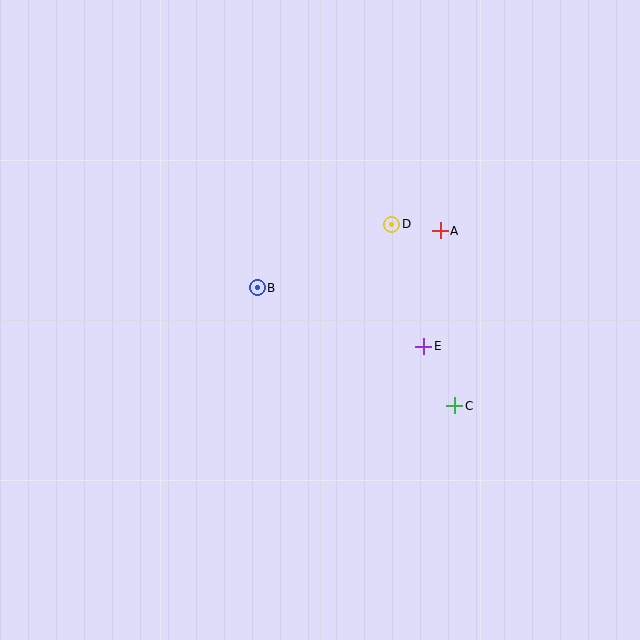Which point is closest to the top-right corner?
Point A is closest to the top-right corner.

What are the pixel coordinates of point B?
Point B is at (257, 288).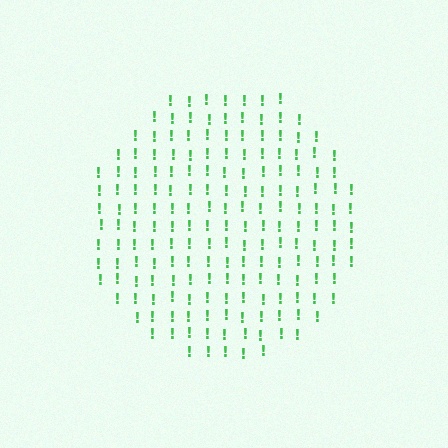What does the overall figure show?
The overall figure shows a circle.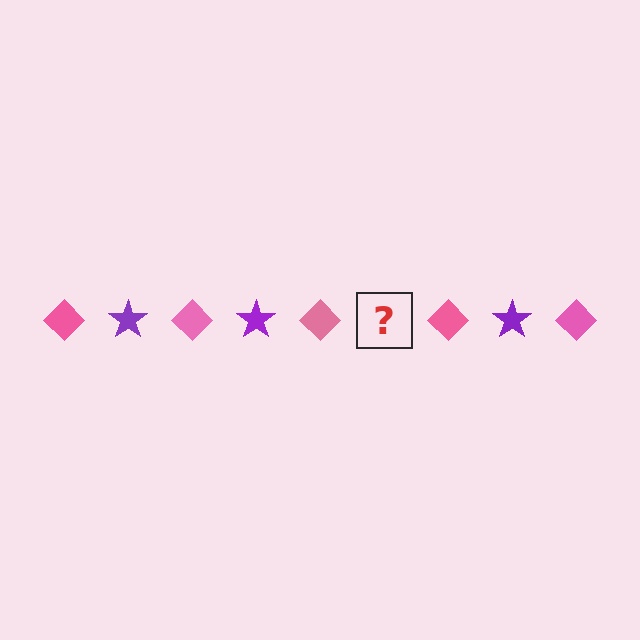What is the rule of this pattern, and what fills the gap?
The rule is that the pattern alternates between pink diamond and purple star. The gap should be filled with a purple star.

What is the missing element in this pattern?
The missing element is a purple star.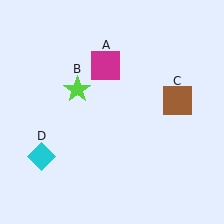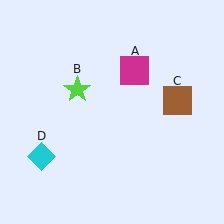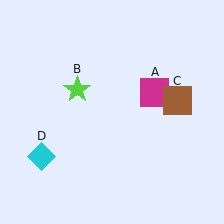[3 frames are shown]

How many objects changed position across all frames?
1 object changed position: magenta square (object A).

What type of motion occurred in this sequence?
The magenta square (object A) rotated clockwise around the center of the scene.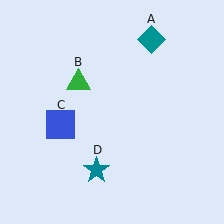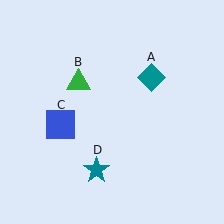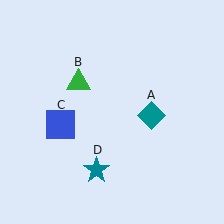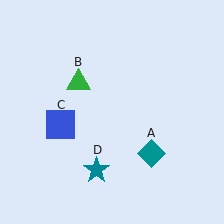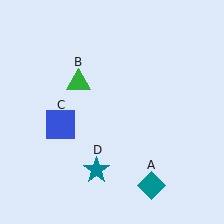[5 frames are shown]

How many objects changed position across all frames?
1 object changed position: teal diamond (object A).